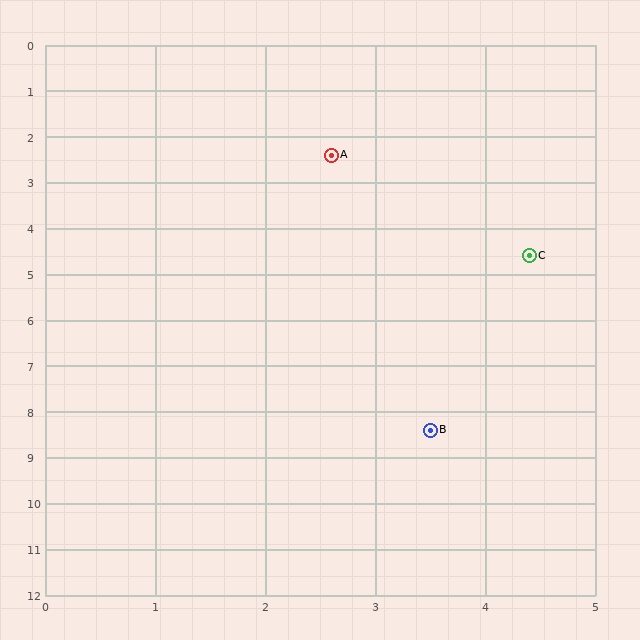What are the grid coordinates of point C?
Point C is at approximately (4.4, 4.6).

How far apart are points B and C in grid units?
Points B and C are about 3.9 grid units apart.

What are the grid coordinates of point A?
Point A is at approximately (2.6, 2.4).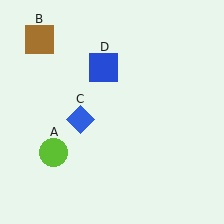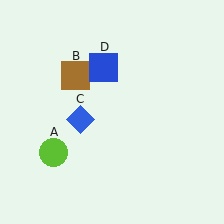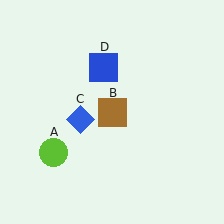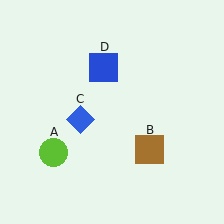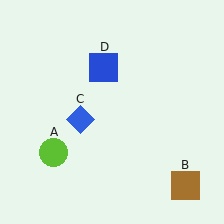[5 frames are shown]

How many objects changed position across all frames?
1 object changed position: brown square (object B).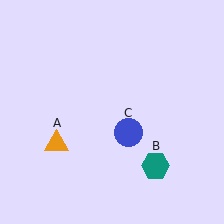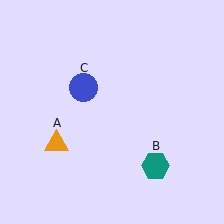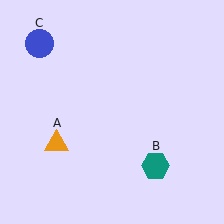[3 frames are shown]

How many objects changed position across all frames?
1 object changed position: blue circle (object C).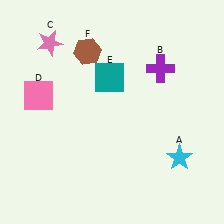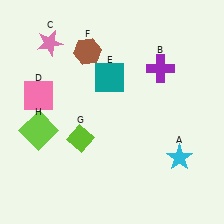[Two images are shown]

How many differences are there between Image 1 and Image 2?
There are 2 differences between the two images.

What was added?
A lime diamond (G), a lime square (H) were added in Image 2.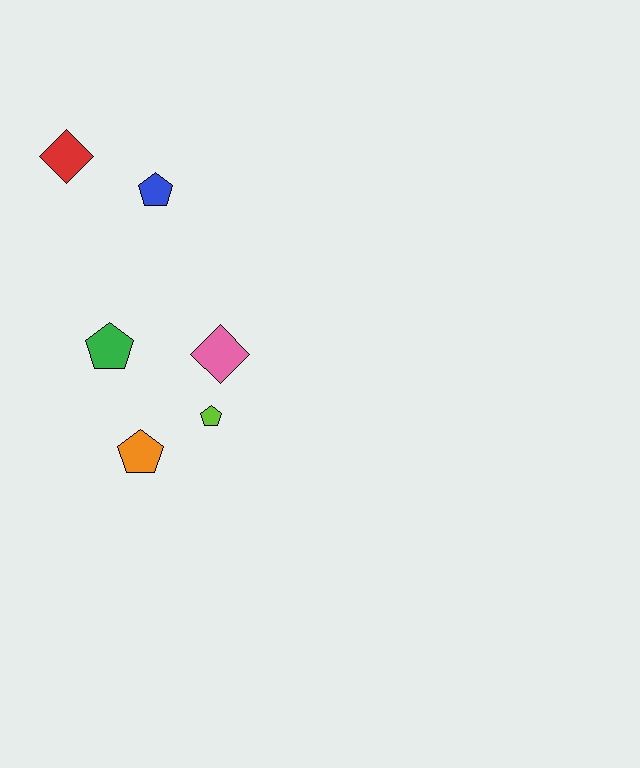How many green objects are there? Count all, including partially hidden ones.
There is 1 green object.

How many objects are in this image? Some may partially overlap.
There are 6 objects.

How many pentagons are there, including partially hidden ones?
There are 4 pentagons.